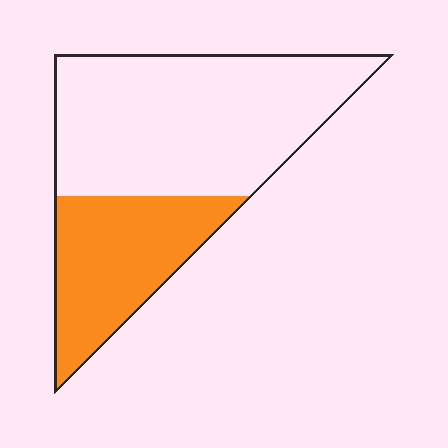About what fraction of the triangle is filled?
About one third (1/3).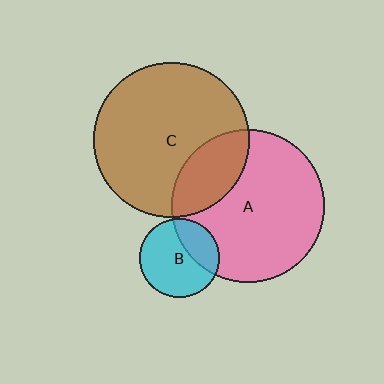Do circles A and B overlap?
Yes.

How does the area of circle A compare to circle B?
Approximately 3.6 times.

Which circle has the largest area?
Circle C (brown).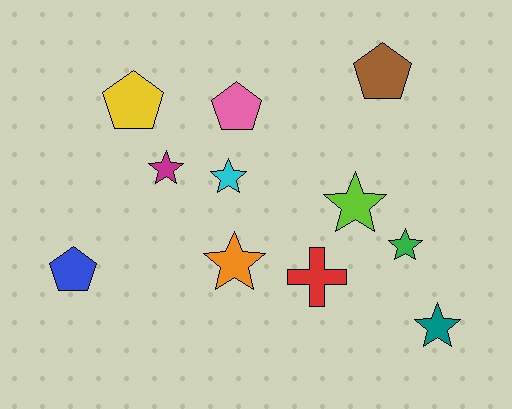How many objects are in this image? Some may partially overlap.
There are 11 objects.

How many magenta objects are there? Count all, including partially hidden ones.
There is 1 magenta object.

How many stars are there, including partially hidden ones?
There are 6 stars.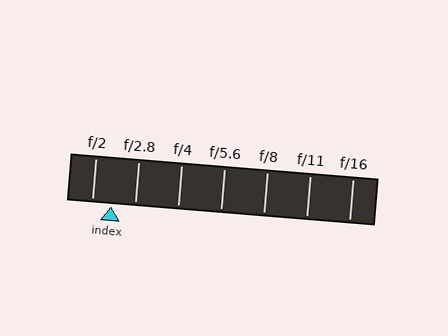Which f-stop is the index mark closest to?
The index mark is closest to f/2.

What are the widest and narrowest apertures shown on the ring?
The widest aperture shown is f/2 and the narrowest is f/16.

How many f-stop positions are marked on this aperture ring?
There are 7 f-stop positions marked.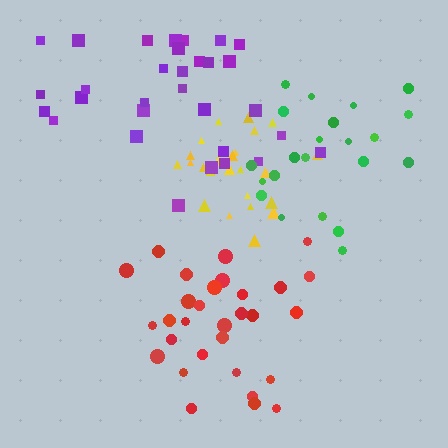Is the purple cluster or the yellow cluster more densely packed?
Yellow.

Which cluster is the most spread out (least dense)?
Green.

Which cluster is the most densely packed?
Yellow.